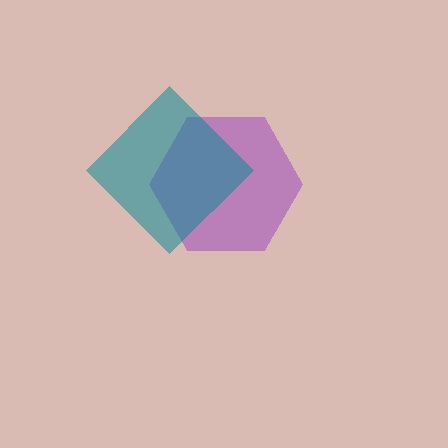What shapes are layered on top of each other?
The layered shapes are: a purple hexagon, a teal diamond.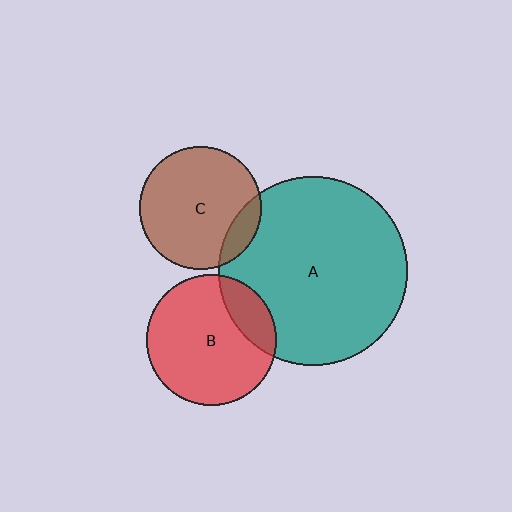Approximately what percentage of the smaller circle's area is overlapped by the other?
Approximately 15%.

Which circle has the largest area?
Circle A (teal).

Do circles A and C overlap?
Yes.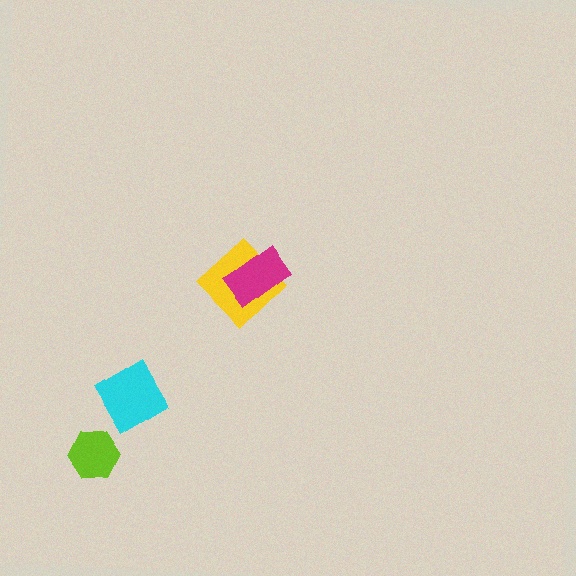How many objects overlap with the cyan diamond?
0 objects overlap with the cyan diamond.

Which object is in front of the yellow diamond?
The magenta rectangle is in front of the yellow diamond.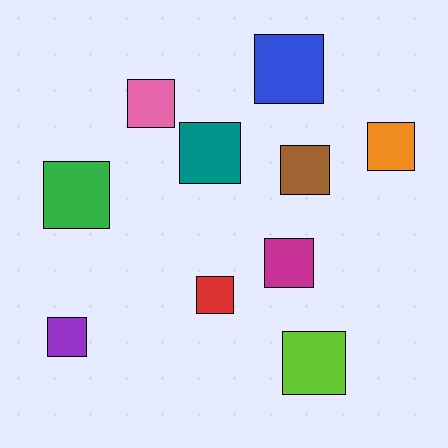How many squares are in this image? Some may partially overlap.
There are 10 squares.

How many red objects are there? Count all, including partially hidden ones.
There is 1 red object.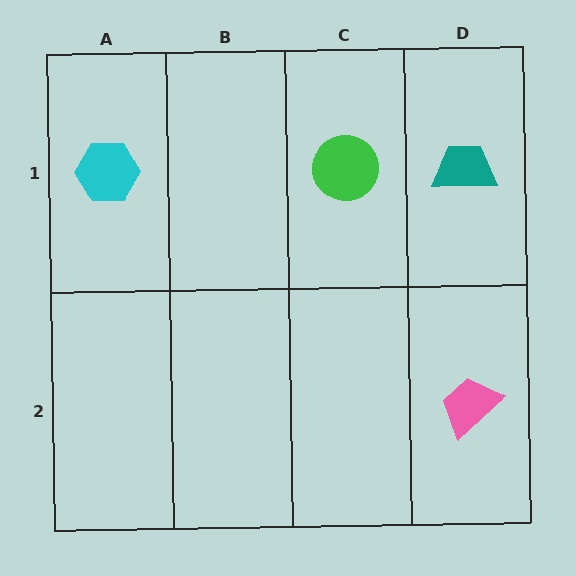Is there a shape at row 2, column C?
No, that cell is empty.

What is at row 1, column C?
A green circle.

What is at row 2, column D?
A pink trapezoid.